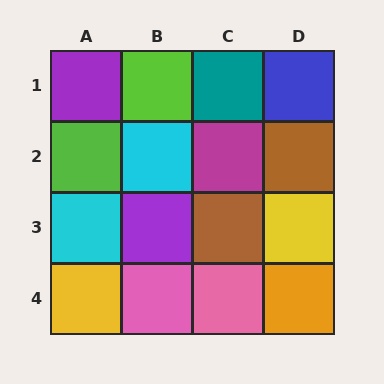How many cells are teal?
1 cell is teal.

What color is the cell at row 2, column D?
Brown.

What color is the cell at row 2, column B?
Cyan.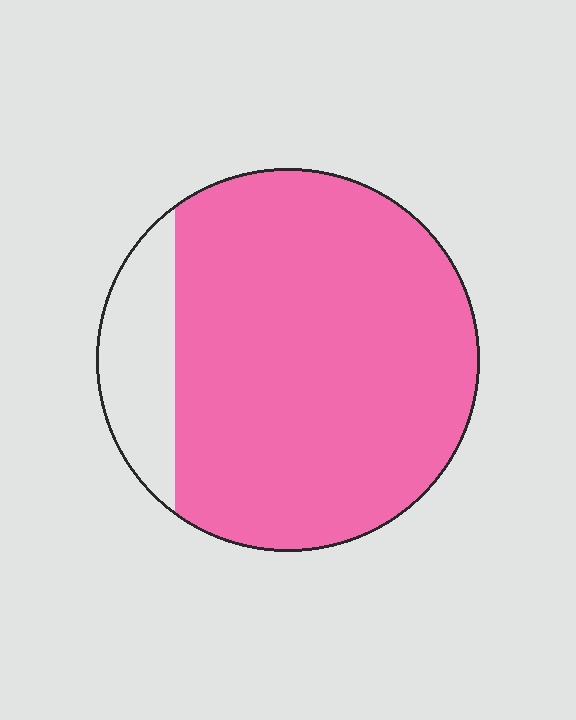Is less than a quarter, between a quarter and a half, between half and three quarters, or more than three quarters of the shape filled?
More than three quarters.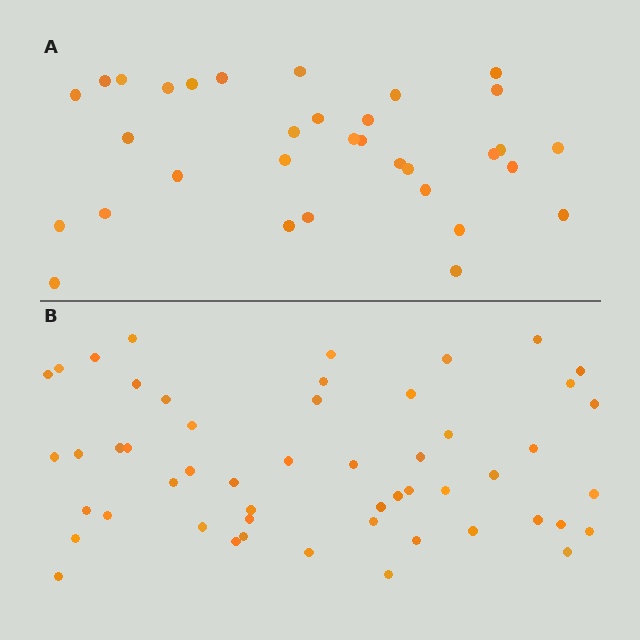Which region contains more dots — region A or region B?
Region B (the bottom region) has more dots.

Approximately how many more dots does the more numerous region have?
Region B has approximately 20 more dots than region A.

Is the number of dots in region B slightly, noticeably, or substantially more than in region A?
Region B has substantially more. The ratio is roughly 1.6 to 1.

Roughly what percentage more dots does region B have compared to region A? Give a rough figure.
About 60% more.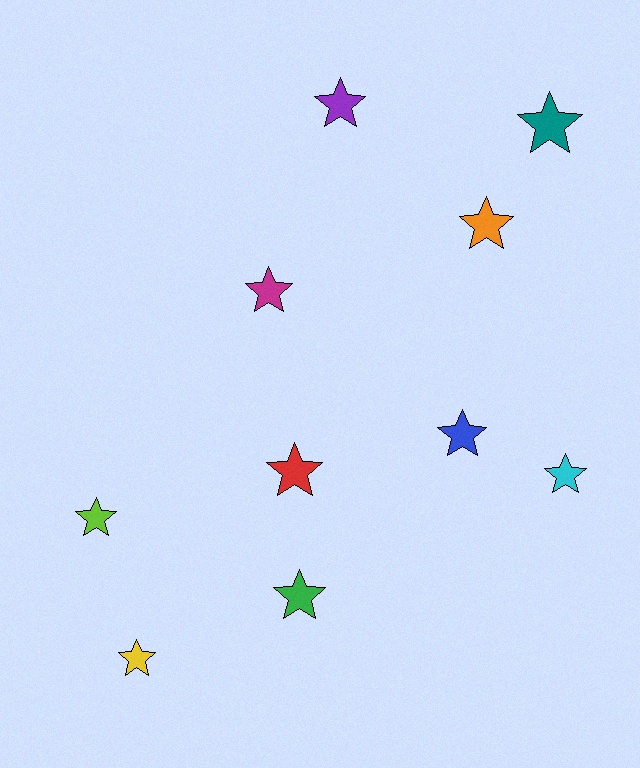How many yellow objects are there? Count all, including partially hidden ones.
There is 1 yellow object.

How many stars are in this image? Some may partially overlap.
There are 10 stars.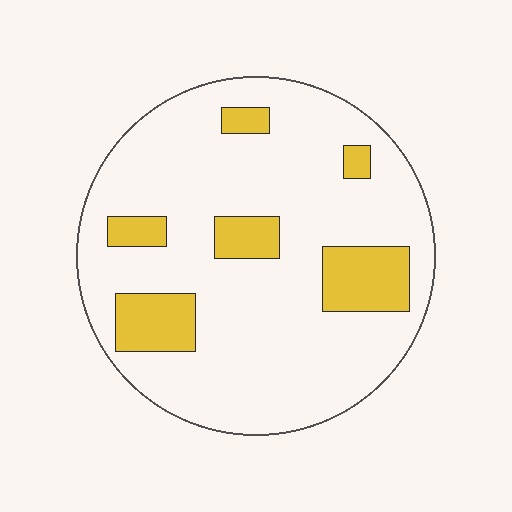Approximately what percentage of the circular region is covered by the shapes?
Approximately 15%.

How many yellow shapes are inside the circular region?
6.